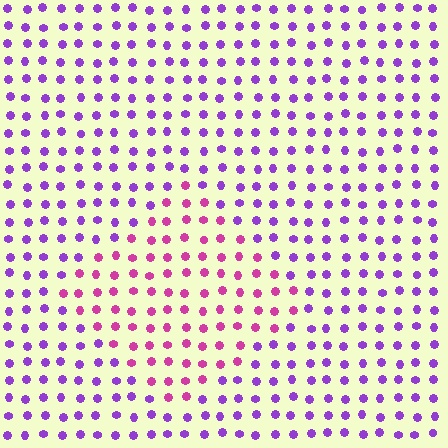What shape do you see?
I see a diamond.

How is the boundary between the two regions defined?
The boundary is defined purely by a slight shift in hue (about 43 degrees). Spacing, size, and orientation are identical on both sides.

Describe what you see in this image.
The image is filled with small purple elements in a uniform arrangement. A diamond-shaped region is visible where the elements are tinted to a slightly different hue, forming a subtle color boundary.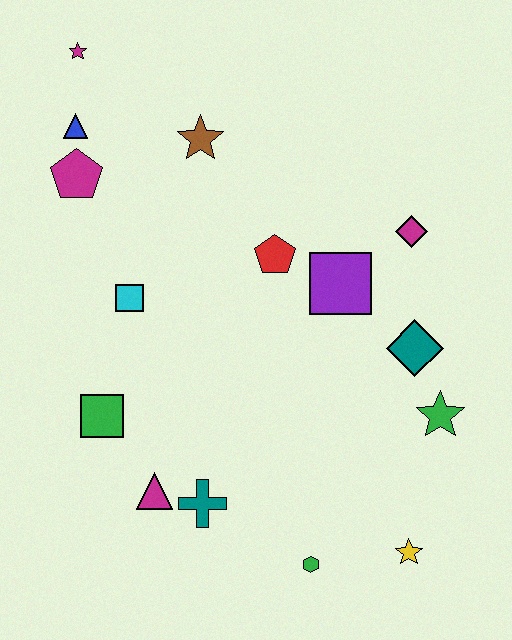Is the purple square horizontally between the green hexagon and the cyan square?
No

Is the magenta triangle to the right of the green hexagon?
No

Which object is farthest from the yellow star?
The magenta star is farthest from the yellow star.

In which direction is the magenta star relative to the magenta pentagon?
The magenta star is above the magenta pentagon.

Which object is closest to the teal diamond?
The green star is closest to the teal diamond.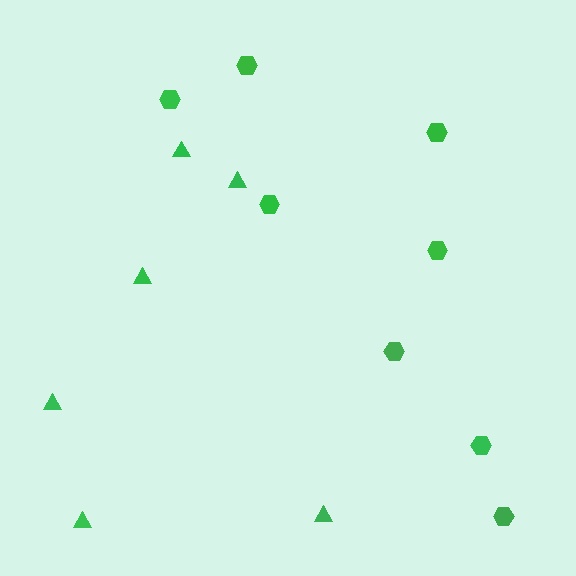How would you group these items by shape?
There are 2 groups: one group of hexagons (8) and one group of triangles (6).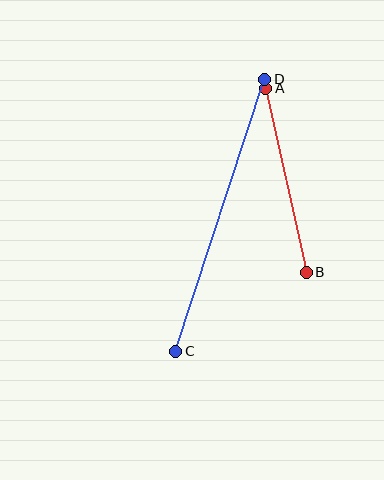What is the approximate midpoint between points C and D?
The midpoint is at approximately (220, 215) pixels.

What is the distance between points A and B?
The distance is approximately 188 pixels.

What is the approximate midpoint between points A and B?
The midpoint is at approximately (286, 180) pixels.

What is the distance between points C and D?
The distance is approximately 287 pixels.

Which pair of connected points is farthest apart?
Points C and D are farthest apart.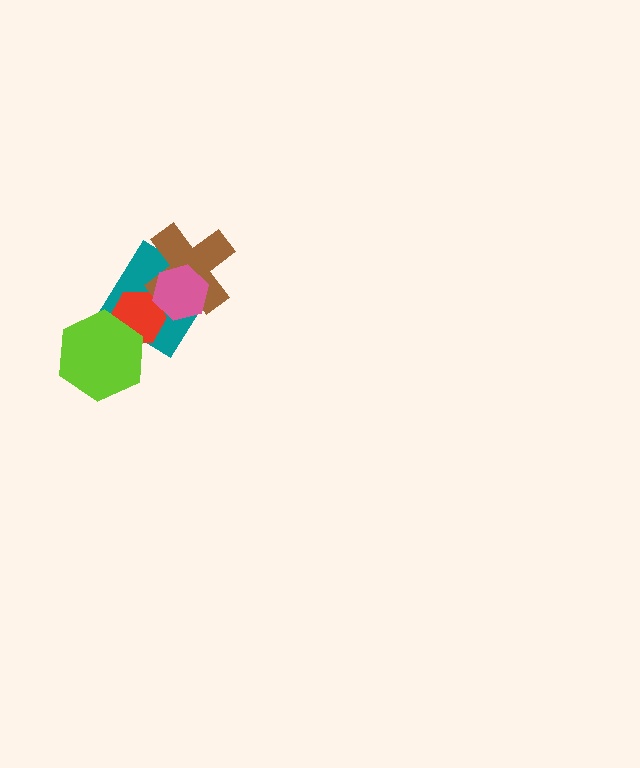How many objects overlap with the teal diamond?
4 objects overlap with the teal diamond.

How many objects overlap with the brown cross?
2 objects overlap with the brown cross.